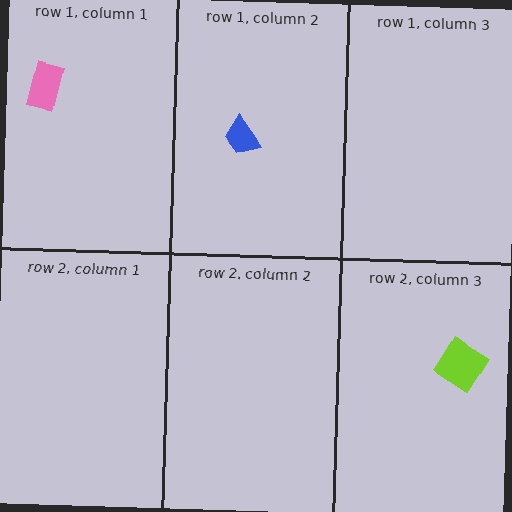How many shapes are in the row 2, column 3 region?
1.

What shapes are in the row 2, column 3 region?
The lime diamond.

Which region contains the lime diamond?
The row 2, column 3 region.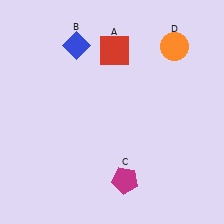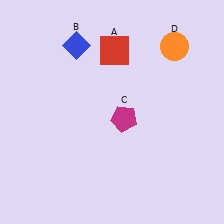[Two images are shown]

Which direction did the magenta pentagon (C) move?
The magenta pentagon (C) moved up.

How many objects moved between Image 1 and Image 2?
1 object moved between the two images.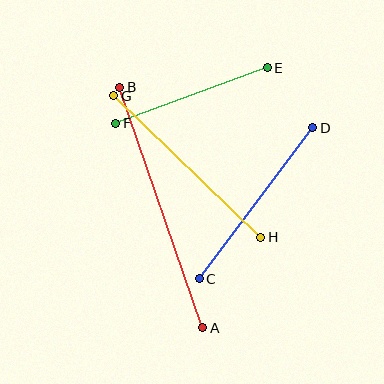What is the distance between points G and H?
The distance is approximately 204 pixels.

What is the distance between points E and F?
The distance is approximately 161 pixels.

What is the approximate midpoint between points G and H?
The midpoint is at approximately (187, 166) pixels.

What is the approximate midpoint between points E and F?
The midpoint is at approximately (192, 95) pixels.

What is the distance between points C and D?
The distance is approximately 189 pixels.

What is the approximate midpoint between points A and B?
The midpoint is at approximately (161, 208) pixels.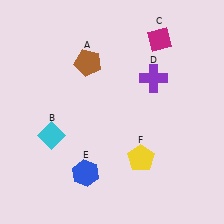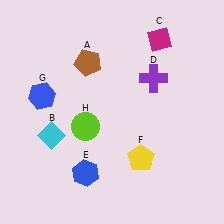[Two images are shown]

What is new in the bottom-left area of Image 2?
A lime circle (H) was added in the bottom-left area of Image 2.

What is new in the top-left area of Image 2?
A blue hexagon (G) was added in the top-left area of Image 2.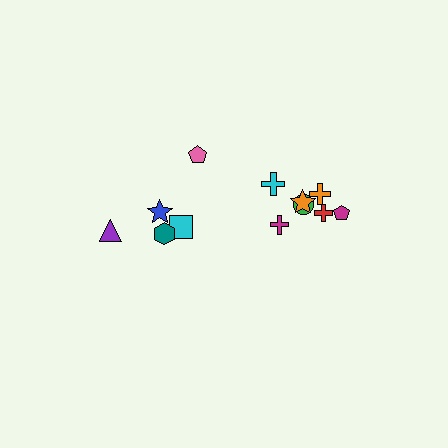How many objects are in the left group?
There are 5 objects.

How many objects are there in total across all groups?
There are 12 objects.